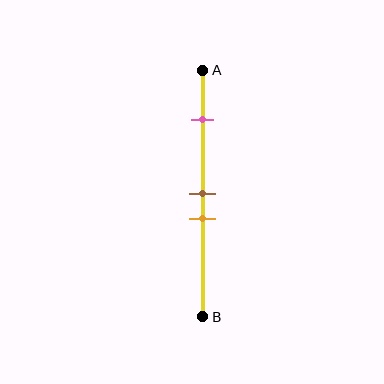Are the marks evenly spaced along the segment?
No, the marks are not evenly spaced.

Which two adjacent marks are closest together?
The brown and orange marks are the closest adjacent pair.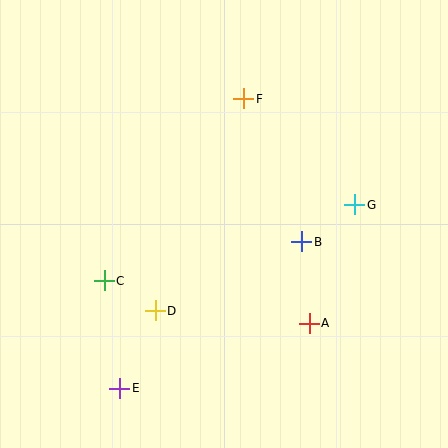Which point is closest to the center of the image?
Point B at (302, 242) is closest to the center.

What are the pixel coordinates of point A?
Point A is at (309, 323).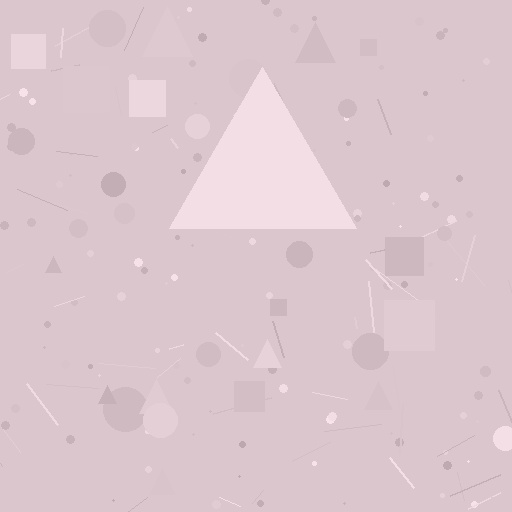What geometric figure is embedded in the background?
A triangle is embedded in the background.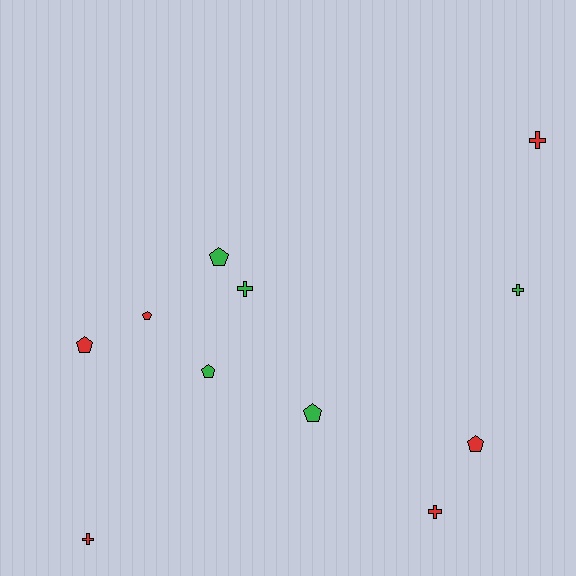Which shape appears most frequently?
Pentagon, with 6 objects.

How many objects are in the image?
There are 11 objects.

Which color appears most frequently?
Red, with 6 objects.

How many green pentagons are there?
There are 3 green pentagons.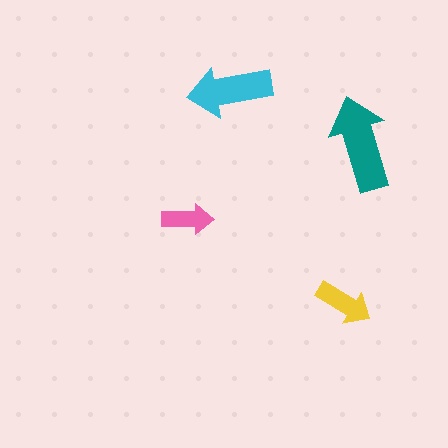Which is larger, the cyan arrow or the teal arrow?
The teal one.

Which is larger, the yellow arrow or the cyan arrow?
The cyan one.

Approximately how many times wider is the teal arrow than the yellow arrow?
About 1.5 times wider.